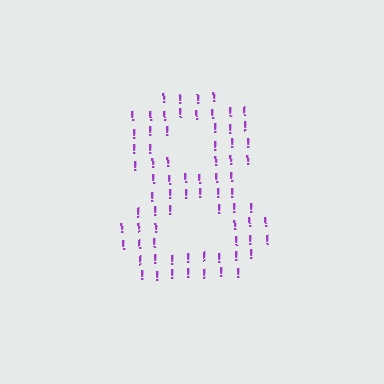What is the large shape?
The large shape is the digit 8.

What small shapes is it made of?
It is made of small exclamation marks.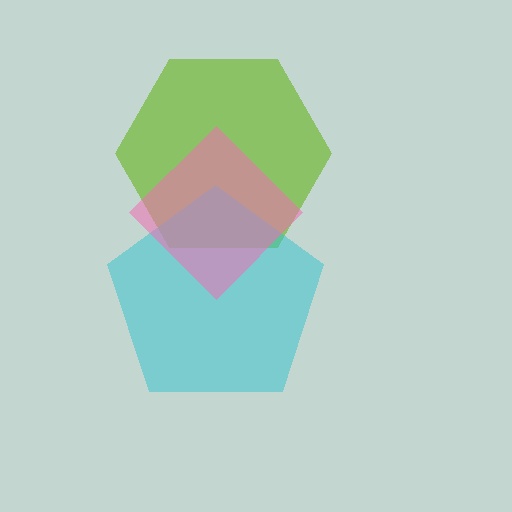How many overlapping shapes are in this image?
There are 3 overlapping shapes in the image.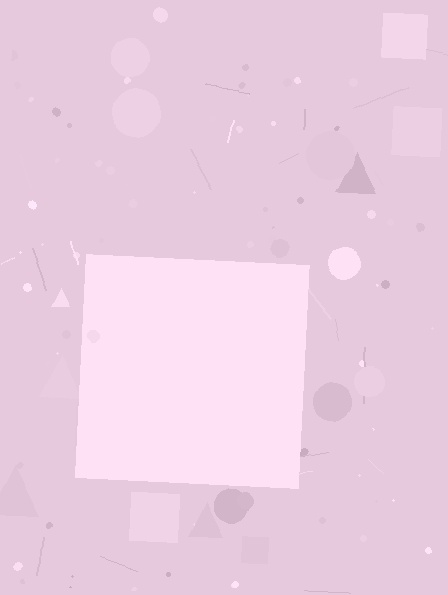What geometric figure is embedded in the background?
A square is embedded in the background.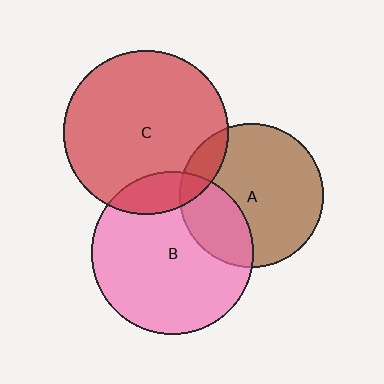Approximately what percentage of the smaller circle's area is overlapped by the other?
Approximately 15%.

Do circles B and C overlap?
Yes.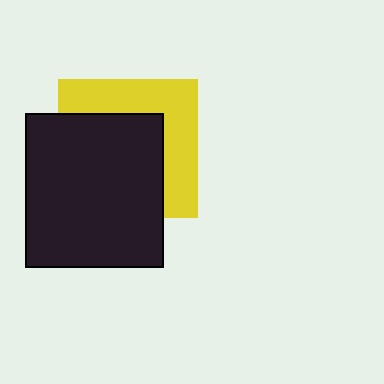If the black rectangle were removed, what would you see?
You would see the complete yellow square.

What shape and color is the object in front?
The object in front is a black rectangle.